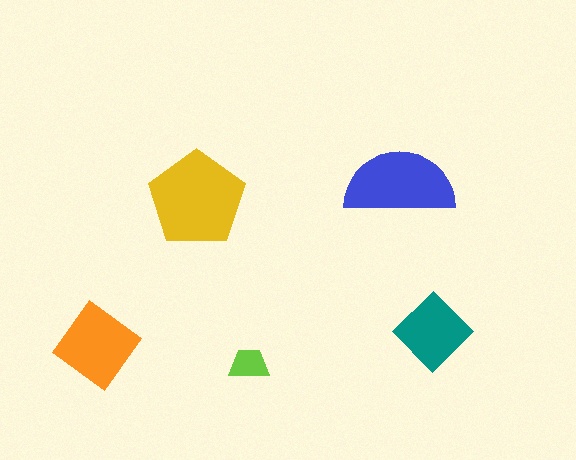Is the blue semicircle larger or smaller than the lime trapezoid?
Larger.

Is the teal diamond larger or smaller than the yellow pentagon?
Smaller.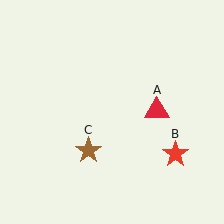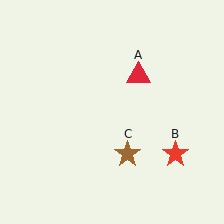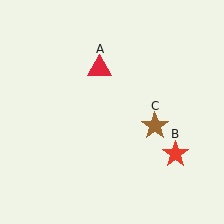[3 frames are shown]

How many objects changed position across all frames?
2 objects changed position: red triangle (object A), brown star (object C).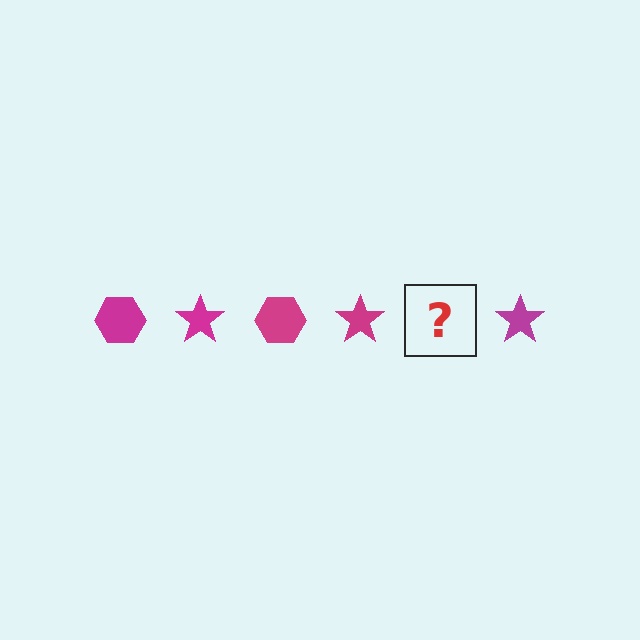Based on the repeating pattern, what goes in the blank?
The blank should be a magenta hexagon.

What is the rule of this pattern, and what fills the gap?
The rule is that the pattern cycles through hexagon, star shapes in magenta. The gap should be filled with a magenta hexagon.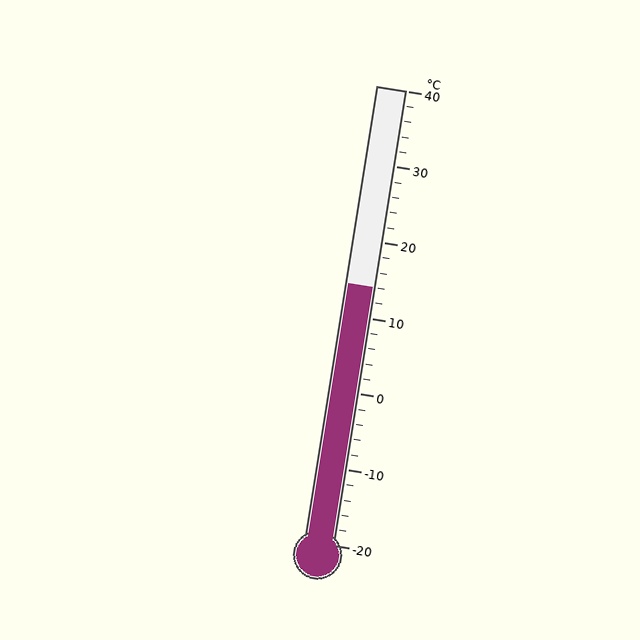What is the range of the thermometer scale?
The thermometer scale ranges from -20°C to 40°C.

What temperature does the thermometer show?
The thermometer shows approximately 14°C.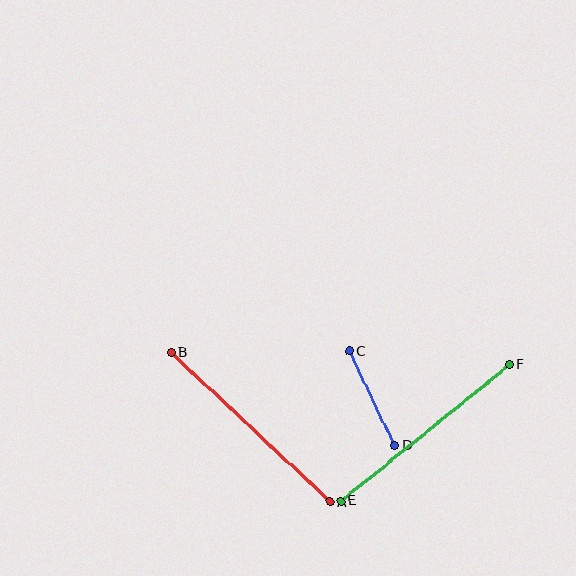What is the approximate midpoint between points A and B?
The midpoint is at approximately (250, 427) pixels.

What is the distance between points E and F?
The distance is approximately 217 pixels.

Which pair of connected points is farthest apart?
Points A and B are farthest apart.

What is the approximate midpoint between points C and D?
The midpoint is at approximately (372, 398) pixels.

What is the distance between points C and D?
The distance is approximately 105 pixels.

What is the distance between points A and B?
The distance is approximately 219 pixels.